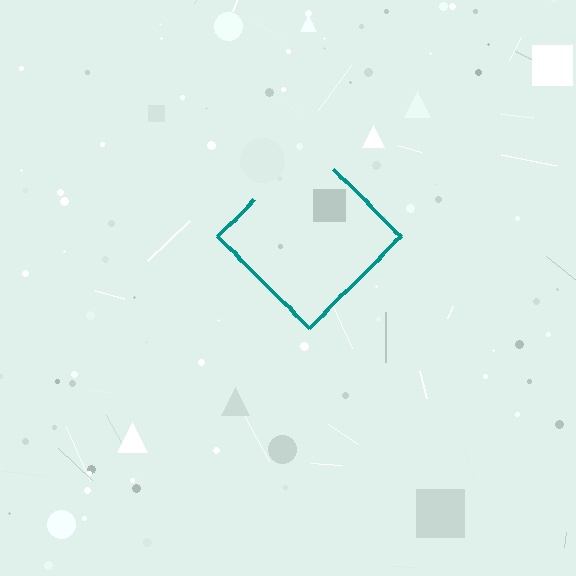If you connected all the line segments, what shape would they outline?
They would outline a diamond.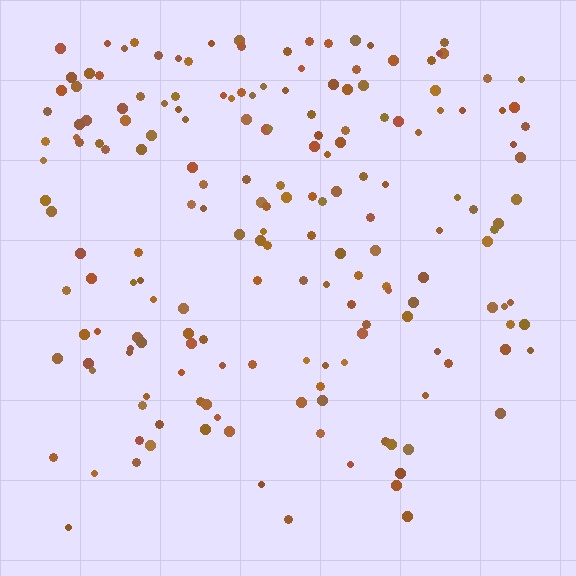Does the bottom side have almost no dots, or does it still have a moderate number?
Still a moderate number, just noticeably fewer than the top.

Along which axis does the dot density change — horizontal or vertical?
Vertical.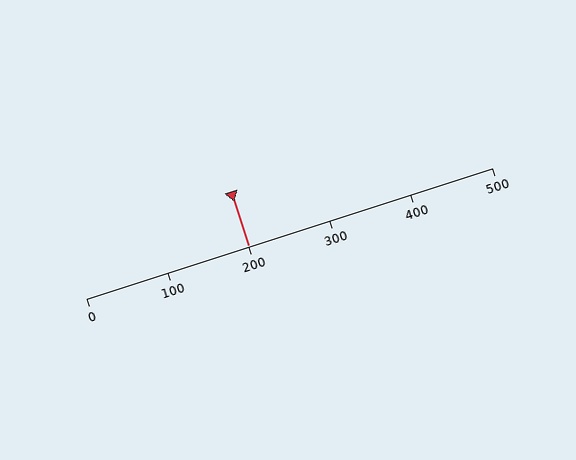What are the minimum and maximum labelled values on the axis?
The axis runs from 0 to 500.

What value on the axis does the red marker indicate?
The marker indicates approximately 200.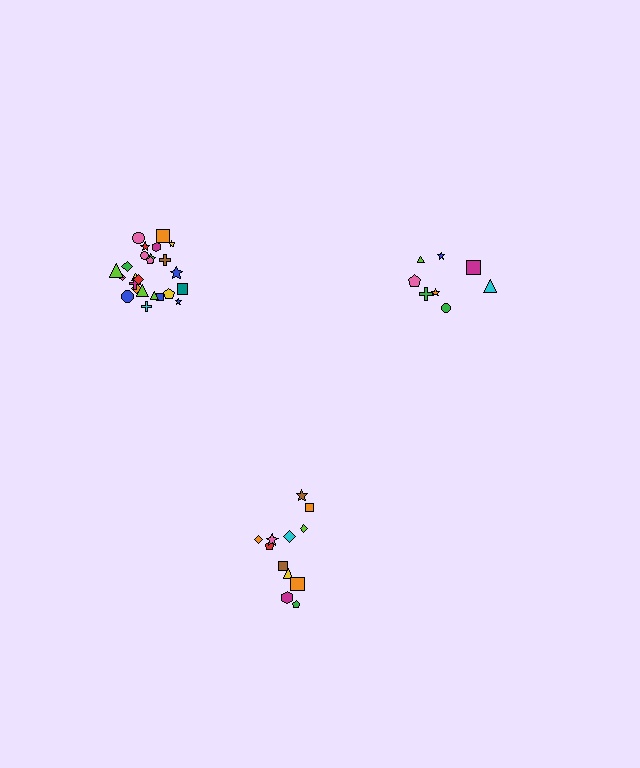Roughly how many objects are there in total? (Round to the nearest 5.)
Roughly 45 objects in total.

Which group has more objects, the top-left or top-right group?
The top-left group.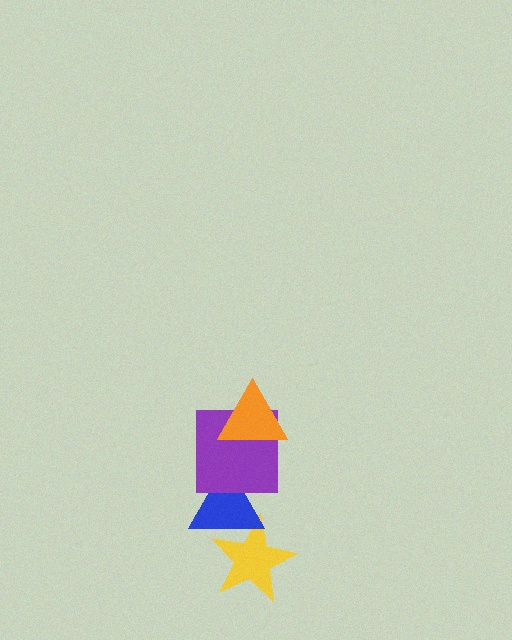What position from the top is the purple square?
The purple square is 2nd from the top.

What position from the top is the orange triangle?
The orange triangle is 1st from the top.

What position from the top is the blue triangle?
The blue triangle is 3rd from the top.